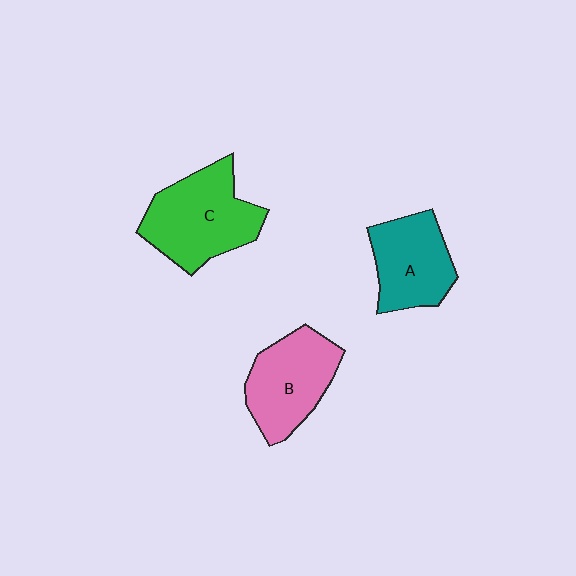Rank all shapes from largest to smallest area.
From largest to smallest: C (green), B (pink), A (teal).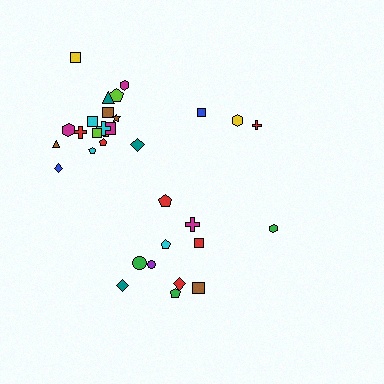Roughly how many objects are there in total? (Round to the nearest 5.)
Roughly 30 objects in total.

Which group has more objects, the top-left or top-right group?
The top-left group.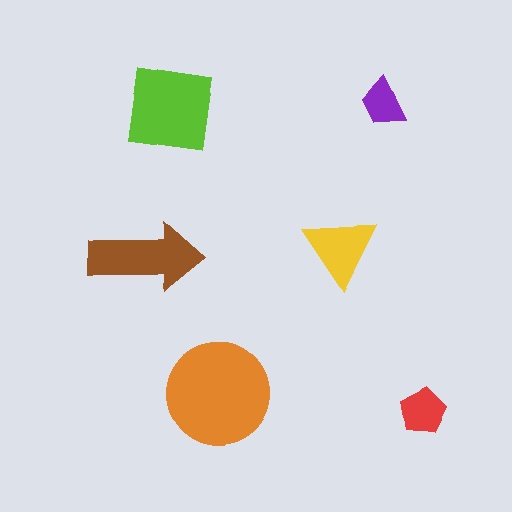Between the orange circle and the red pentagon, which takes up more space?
The orange circle.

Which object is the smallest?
The purple trapezoid.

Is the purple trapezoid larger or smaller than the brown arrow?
Smaller.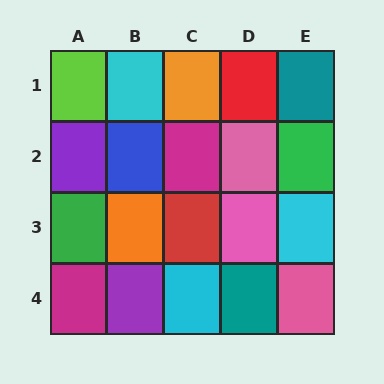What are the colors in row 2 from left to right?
Purple, blue, magenta, pink, green.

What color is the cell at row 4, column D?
Teal.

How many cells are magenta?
2 cells are magenta.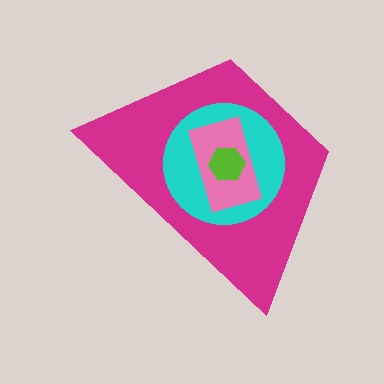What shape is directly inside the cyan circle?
The pink rectangle.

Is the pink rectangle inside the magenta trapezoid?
Yes.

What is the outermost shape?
The magenta trapezoid.